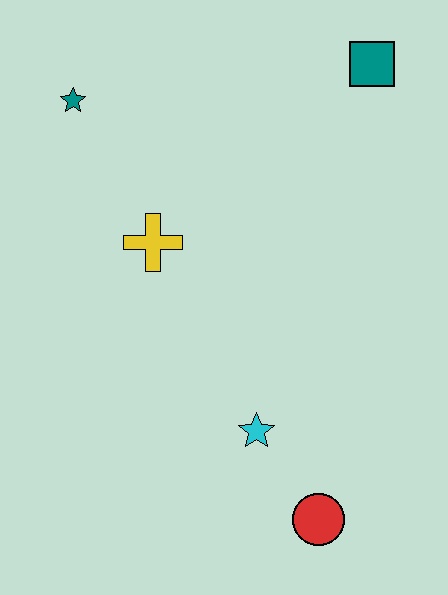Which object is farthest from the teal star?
The red circle is farthest from the teal star.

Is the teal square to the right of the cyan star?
Yes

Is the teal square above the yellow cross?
Yes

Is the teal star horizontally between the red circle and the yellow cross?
No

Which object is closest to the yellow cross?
The teal star is closest to the yellow cross.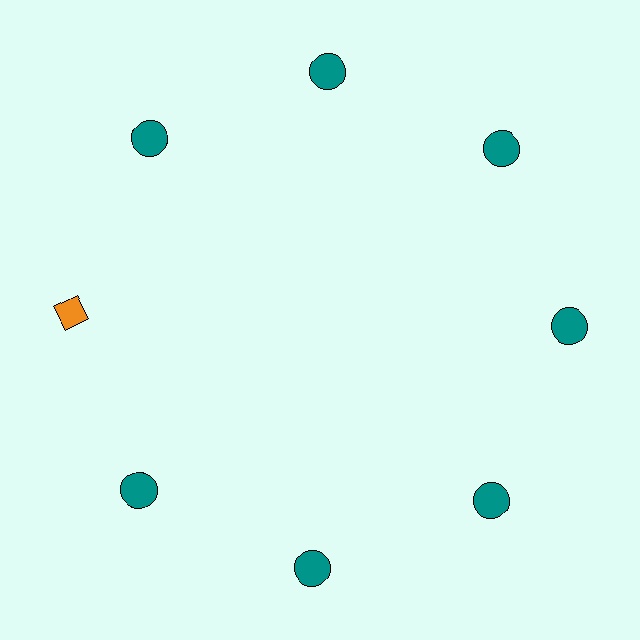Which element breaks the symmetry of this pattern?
The orange diamond at roughly the 9 o'clock position breaks the symmetry. All other shapes are teal circles.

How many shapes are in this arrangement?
There are 8 shapes arranged in a ring pattern.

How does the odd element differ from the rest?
It differs in both color (orange instead of teal) and shape (diamond instead of circle).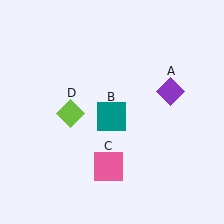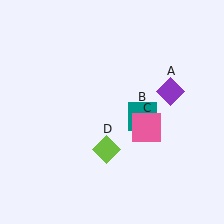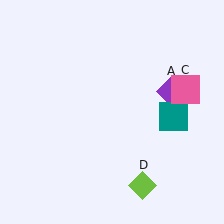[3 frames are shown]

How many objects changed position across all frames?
3 objects changed position: teal square (object B), pink square (object C), lime diamond (object D).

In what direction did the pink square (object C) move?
The pink square (object C) moved up and to the right.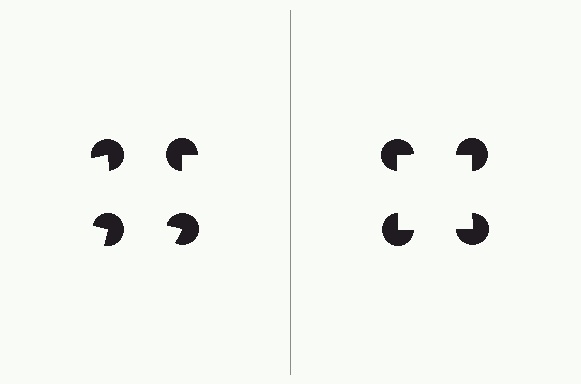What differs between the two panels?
The pac-man discs are positioned identically on both sides; only the wedge orientations differ. On the right they align to a square; on the left they are misaligned.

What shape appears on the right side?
An illusory square.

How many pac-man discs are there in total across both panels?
8 — 4 on each side.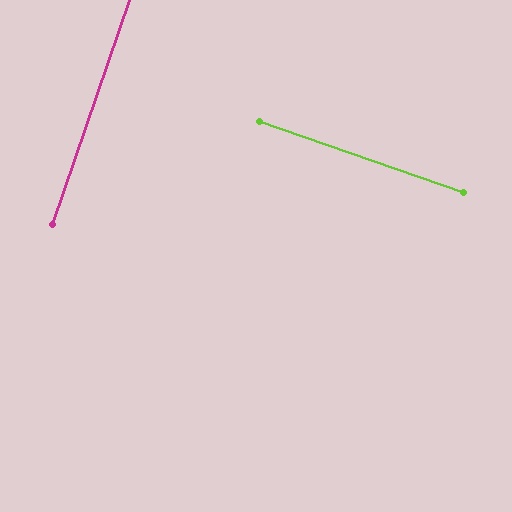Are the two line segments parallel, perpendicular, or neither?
Perpendicular — they meet at approximately 89°.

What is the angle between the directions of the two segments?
Approximately 89 degrees.